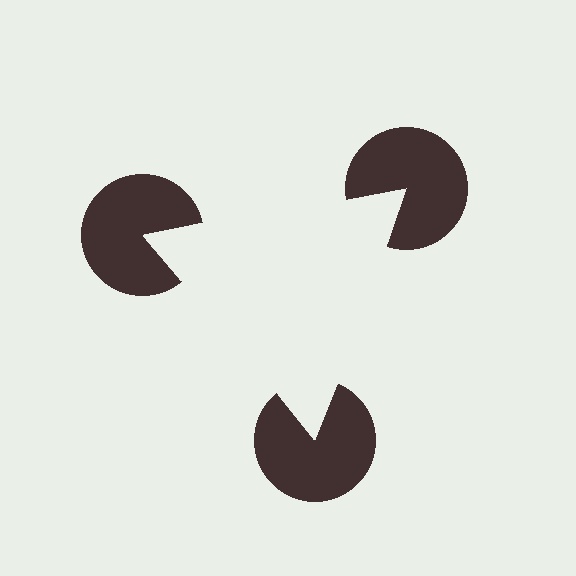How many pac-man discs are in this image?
There are 3 — one at each vertex of the illusory triangle.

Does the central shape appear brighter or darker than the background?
It typically appears slightly brighter than the background, even though no actual brightness change is drawn.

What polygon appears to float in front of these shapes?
An illusory triangle — its edges are inferred from the aligned wedge cuts in the pac-man discs, not physically drawn.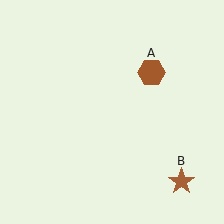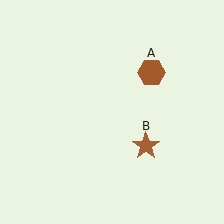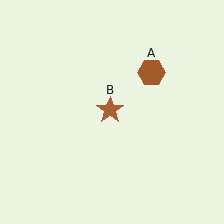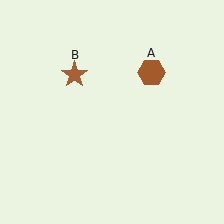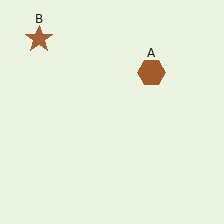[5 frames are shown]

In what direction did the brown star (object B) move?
The brown star (object B) moved up and to the left.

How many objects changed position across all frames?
1 object changed position: brown star (object B).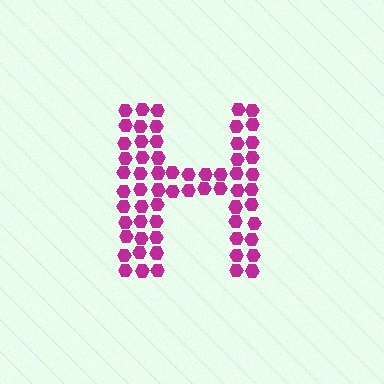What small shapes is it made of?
It is made of small hexagons.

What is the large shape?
The large shape is the letter H.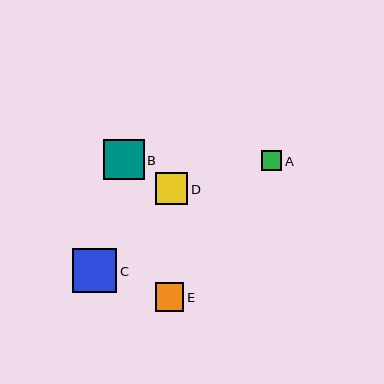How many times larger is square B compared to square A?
Square B is approximately 2.0 times the size of square A.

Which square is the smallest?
Square A is the smallest with a size of approximately 20 pixels.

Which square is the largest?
Square C is the largest with a size of approximately 44 pixels.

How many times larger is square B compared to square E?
Square B is approximately 1.4 times the size of square E.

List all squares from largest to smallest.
From largest to smallest: C, B, D, E, A.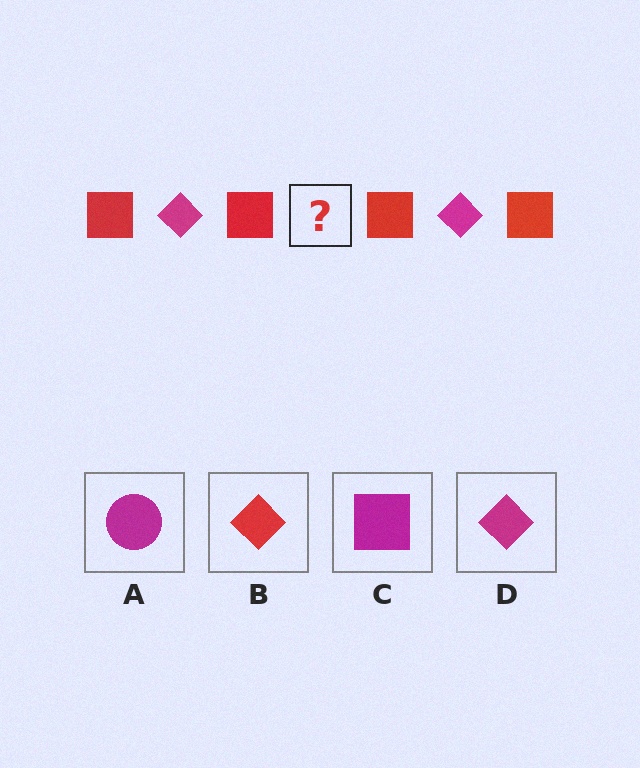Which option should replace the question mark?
Option D.